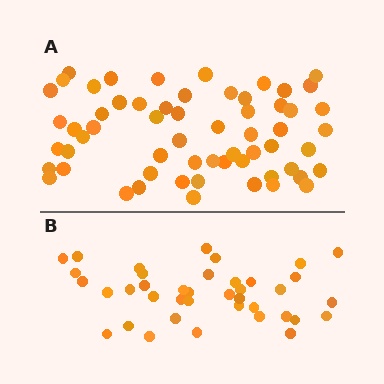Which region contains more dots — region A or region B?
Region A (the top region) has more dots.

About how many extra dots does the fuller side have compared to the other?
Region A has approximately 20 more dots than region B.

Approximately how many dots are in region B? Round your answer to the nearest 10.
About 40 dots. (The exact count is 39, which rounds to 40.)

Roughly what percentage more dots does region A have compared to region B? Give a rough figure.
About 55% more.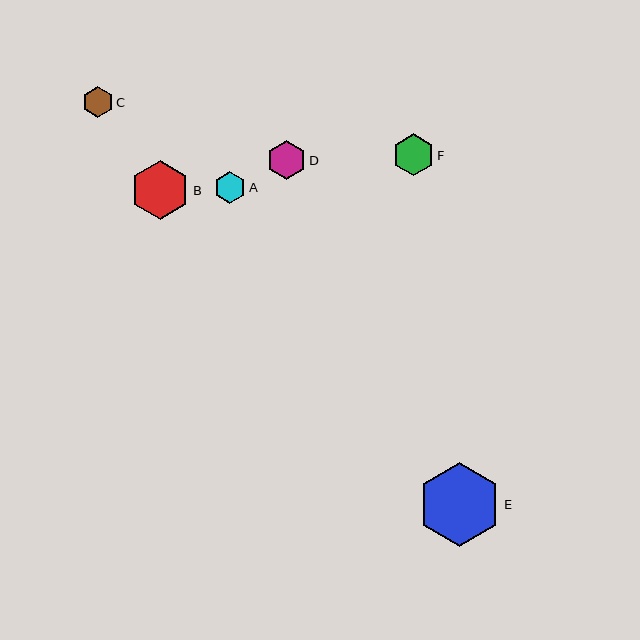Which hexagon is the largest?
Hexagon E is the largest with a size of approximately 84 pixels.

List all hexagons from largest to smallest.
From largest to smallest: E, B, F, D, A, C.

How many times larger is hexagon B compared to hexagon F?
Hexagon B is approximately 1.4 times the size of hexagon F.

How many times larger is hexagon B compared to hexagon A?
Hexagon B is approximately 1.9 times the size of hexagon A.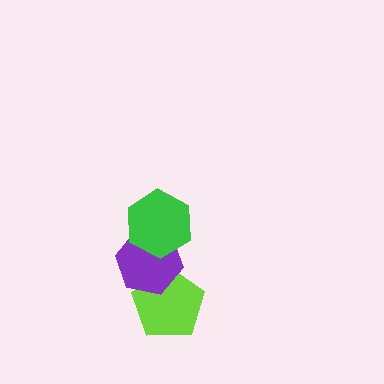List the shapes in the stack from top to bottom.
From top to bottom: the green hexagon, the purple hexagon, the lime pentagon.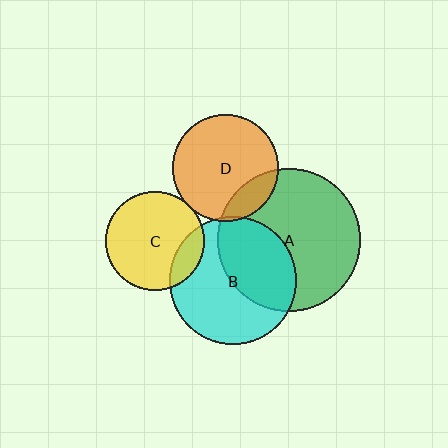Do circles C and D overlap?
Yes.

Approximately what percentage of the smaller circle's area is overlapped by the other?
Approximately 5%.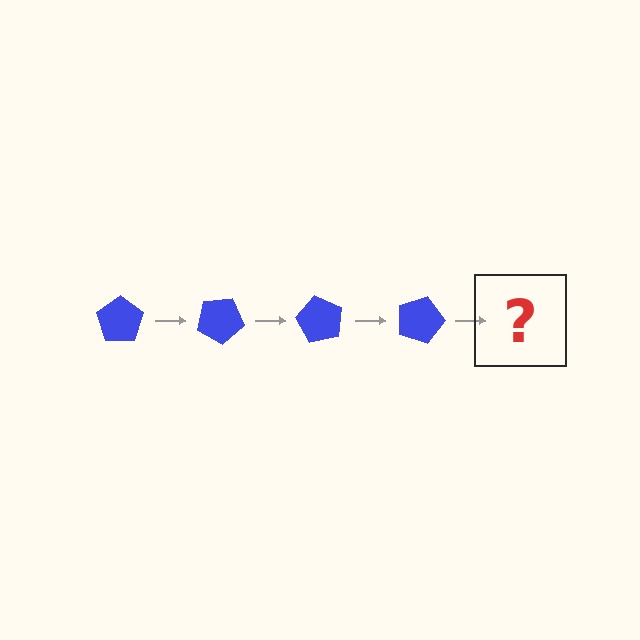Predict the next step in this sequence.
The next step is a blue pentagon rotated 120 degrees.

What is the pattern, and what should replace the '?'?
The pattern is that the pentagon rotates 30 degrees each step. The '?' should be a blue pentagon rotated 120 degrees.